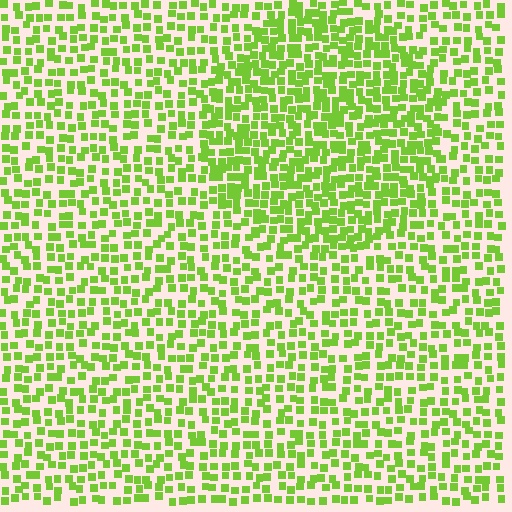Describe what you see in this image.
The image contains small lime elements arranged at two different densities. A circle-shaped region is visible where the elements are more densely packed than the surrounding area.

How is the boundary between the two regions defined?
The boundary is defined by a change in element density (approximately 1.6x ratio). All elements are the same color, size, and shape.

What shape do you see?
I see a circle.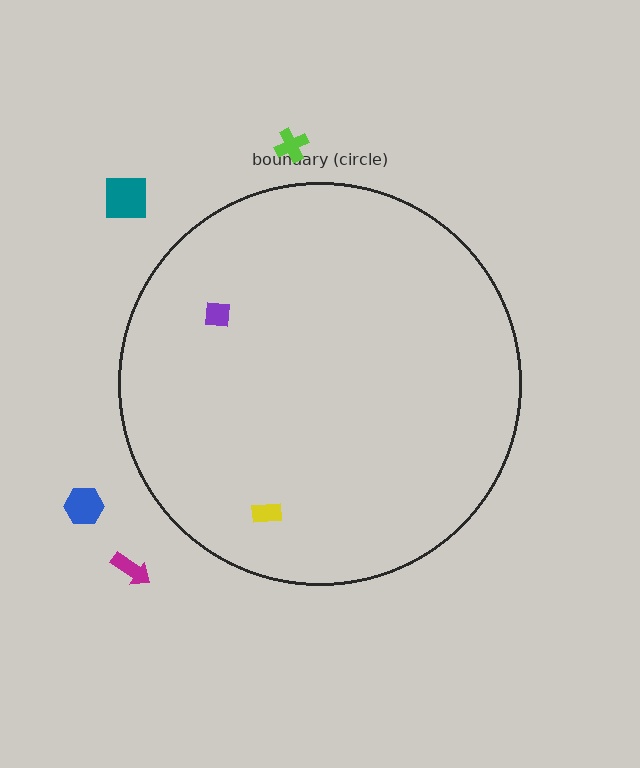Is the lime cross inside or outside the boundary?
Outside.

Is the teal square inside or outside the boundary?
Outside.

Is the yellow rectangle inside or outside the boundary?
Inside.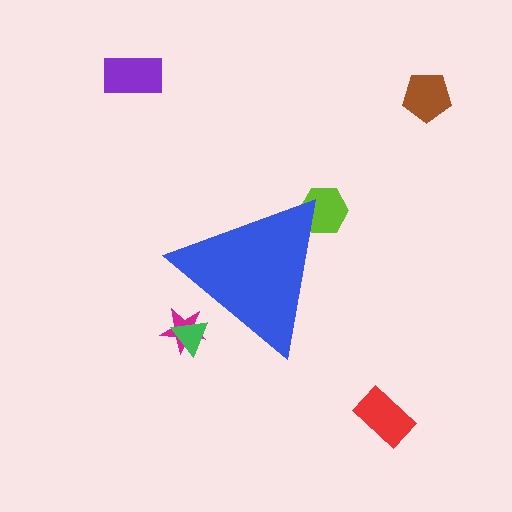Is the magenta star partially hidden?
Yes, the magenta star is partially hidden behind the blue triangle.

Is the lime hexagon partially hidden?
Yes, the lime hexagon is partially hidden behind the blue triangle.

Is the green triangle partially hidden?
Yes, the green triangle is partially hidden behind the blue triangle.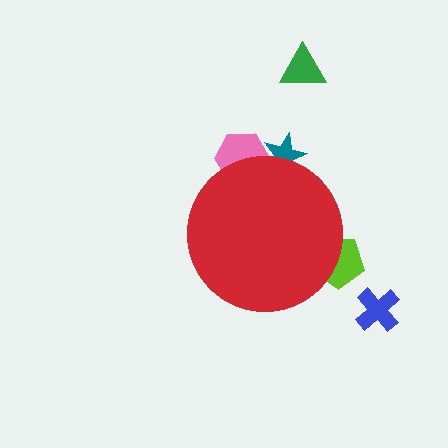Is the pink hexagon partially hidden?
Yes, the pink hexagon is partially hidden behind the red circle.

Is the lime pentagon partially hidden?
Yes, the lime pentagon is partially hidden behind the red circle.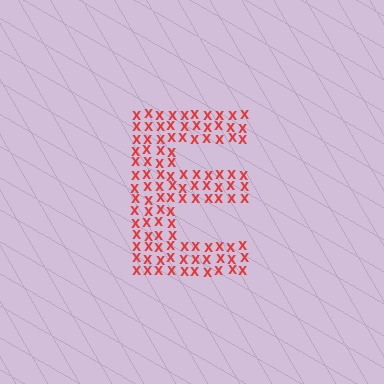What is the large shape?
The large shape is the letter E.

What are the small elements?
The small elements are letter X's.